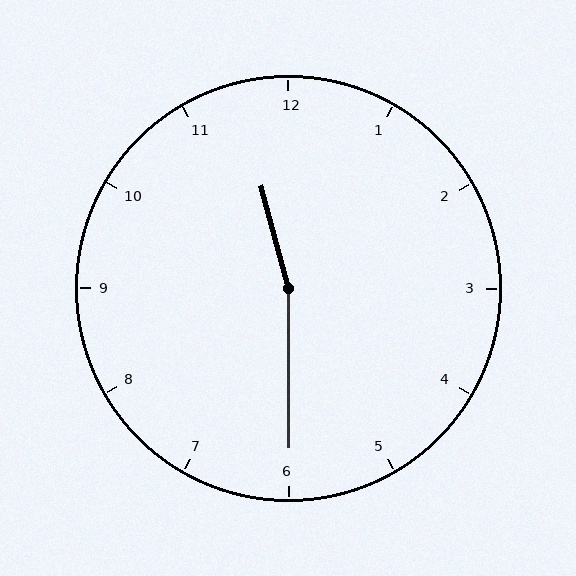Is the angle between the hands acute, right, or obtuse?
It is obtuse.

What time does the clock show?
11:30.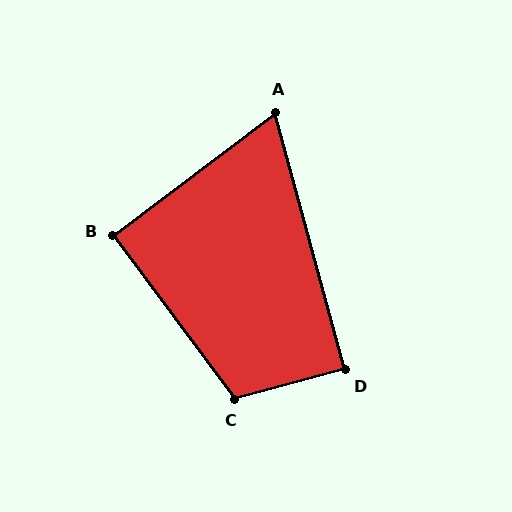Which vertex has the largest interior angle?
C, at approximately 112 degrees.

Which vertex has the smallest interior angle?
A, at approximately 68 degrees.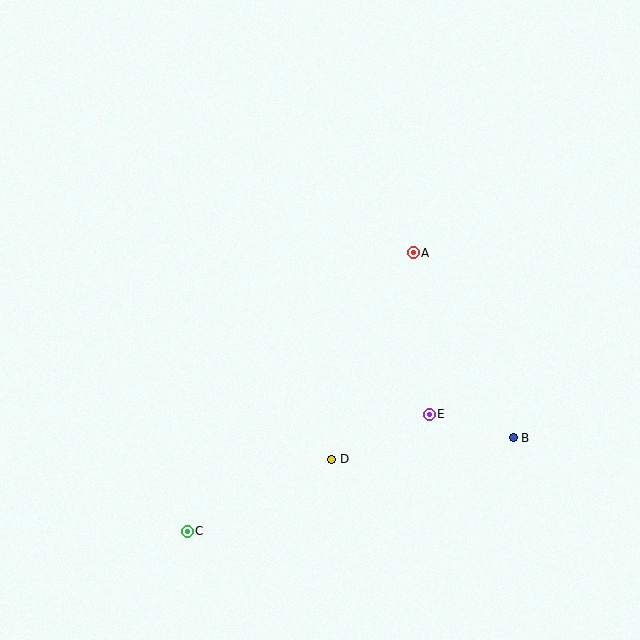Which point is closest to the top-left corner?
Point A is closest to the top-left corner.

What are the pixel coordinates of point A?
Point A is at (414, 253).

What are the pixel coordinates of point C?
Point C is at (187, 531).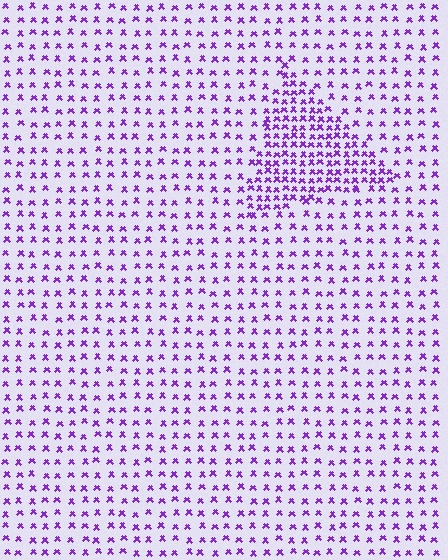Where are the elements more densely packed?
The elements are more densely packed inside the triangle boundary.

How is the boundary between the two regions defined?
The boundary is defined by a change in element density (approximately 2.2x ratio). All elements are the same color, size, and shape.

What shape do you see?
I see a triangle.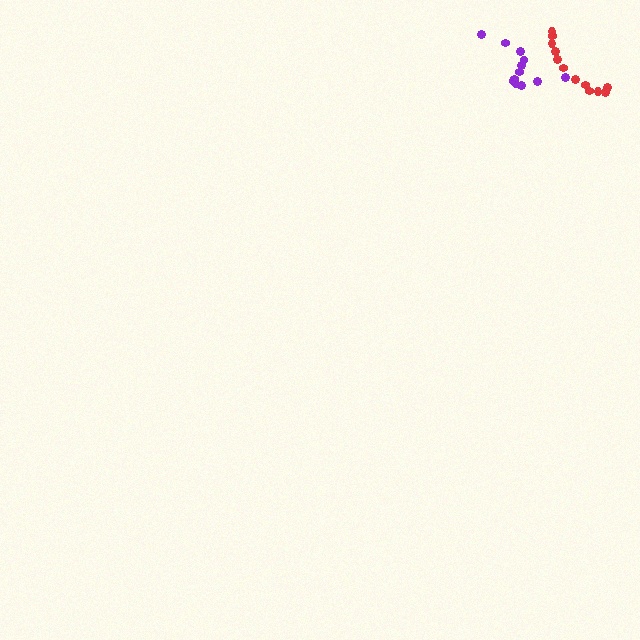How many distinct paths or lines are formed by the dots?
There are 2 distinct paths.